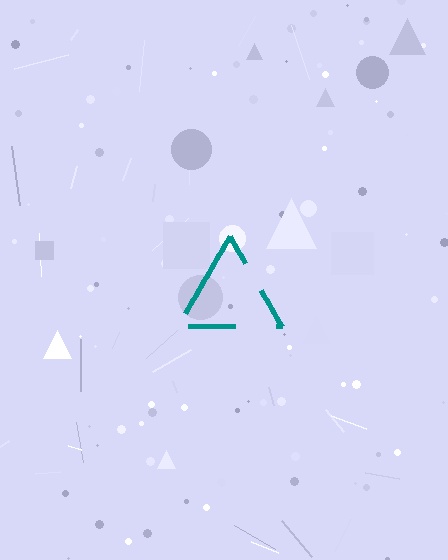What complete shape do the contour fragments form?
The contour fragments form a triangle.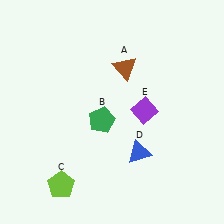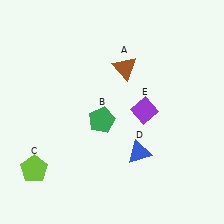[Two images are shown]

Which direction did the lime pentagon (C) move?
The lime pentagon (C) moved left.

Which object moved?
The lime pentagon (C) moved left.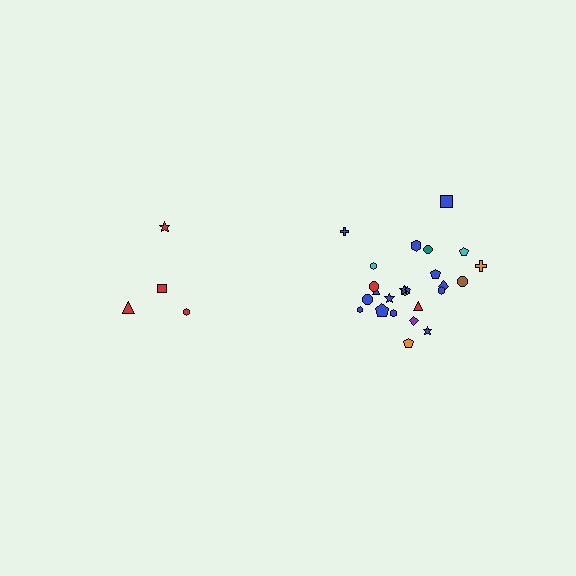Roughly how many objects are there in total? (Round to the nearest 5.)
Roughly 30 objects in total.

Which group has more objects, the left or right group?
The right group.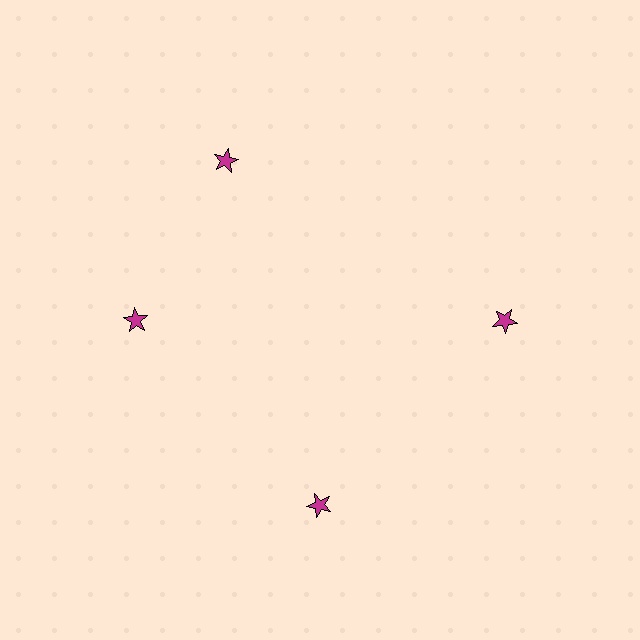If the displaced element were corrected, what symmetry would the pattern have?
It would have 4-fold rotational symmetry — the pattern would map onto itself every 90 degrees.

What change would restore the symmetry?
The symmetry would be restored by rotating it back into even spacing with its neighbors so that all 4 stars sit at equal angles and equal distance from the center.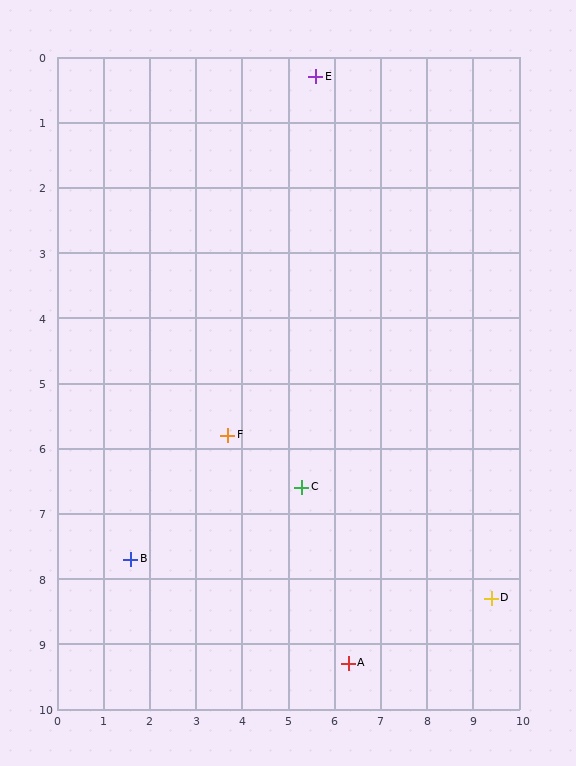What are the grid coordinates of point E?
Point E is at approximately (5.6, 0.3).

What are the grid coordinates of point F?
Point F is at approximately (3.7, 5.8).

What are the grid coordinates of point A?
Point A is at approximately (6.3, 9.3).